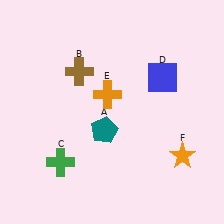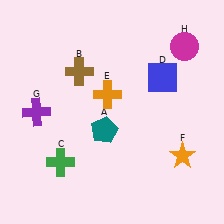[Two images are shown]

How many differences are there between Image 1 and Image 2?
There are 2 differences between the two images.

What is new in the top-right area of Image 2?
A magenta circle (H) was added in the top-right area of Image 2.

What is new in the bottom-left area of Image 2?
A purple cross (G) was added in the bottom-left area of Image 2.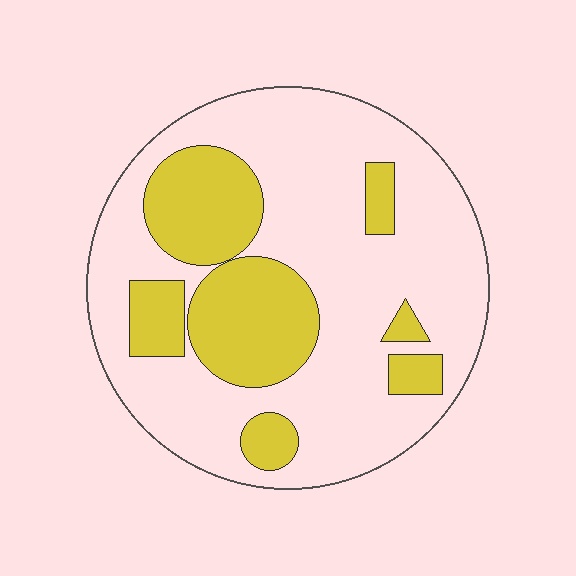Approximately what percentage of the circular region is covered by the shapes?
Approximately 30%.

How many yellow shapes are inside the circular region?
7.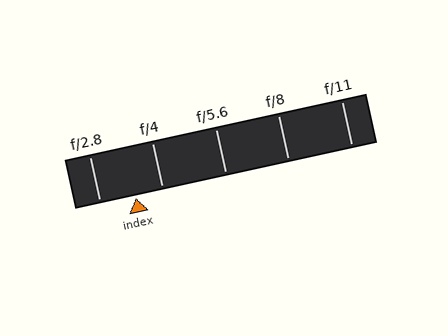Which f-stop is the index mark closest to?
The index mark is closest to f/4.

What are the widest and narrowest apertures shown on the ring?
The widest aperture shown is f/2.8 and the narrowest is f/11.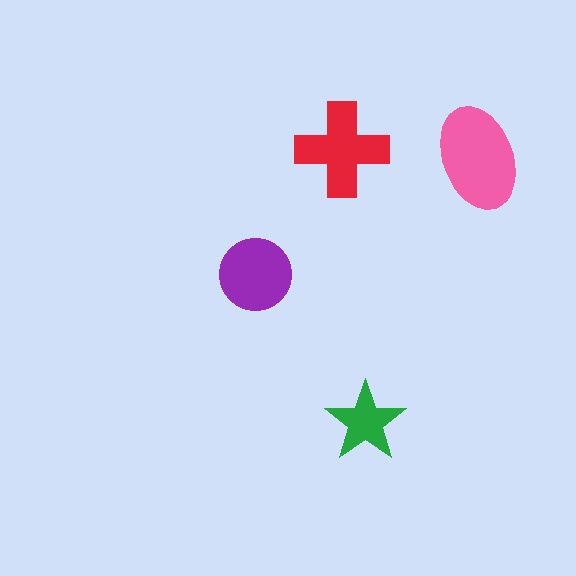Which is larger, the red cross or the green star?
The red cross.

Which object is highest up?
The red cross is topmost.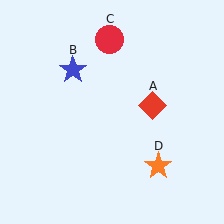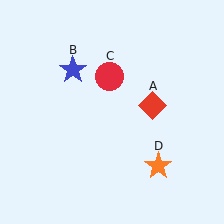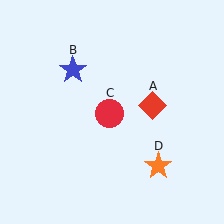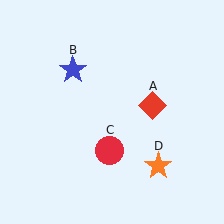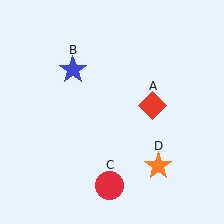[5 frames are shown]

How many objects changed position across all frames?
1 object changed position: red circle (object C).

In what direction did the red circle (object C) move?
The red circle (object C) moved down.